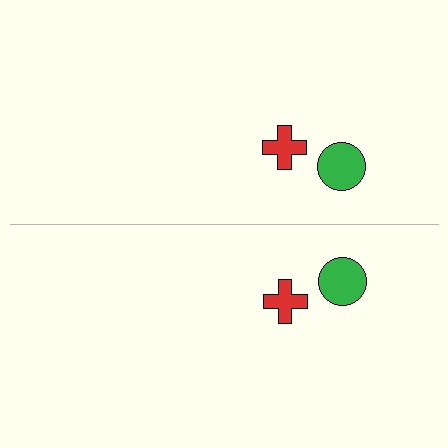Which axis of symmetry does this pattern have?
The pattern has a horizontal axis of symmetry running through the center of the image.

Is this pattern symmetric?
Yes, this pattern has bilateral (reflection) symmetry.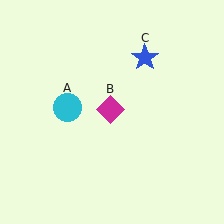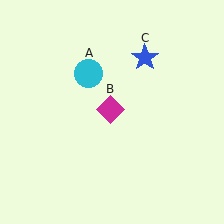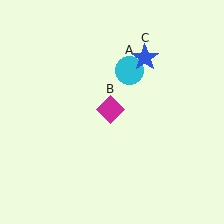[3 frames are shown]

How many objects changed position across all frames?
1 object changed position: cyan circle (object A).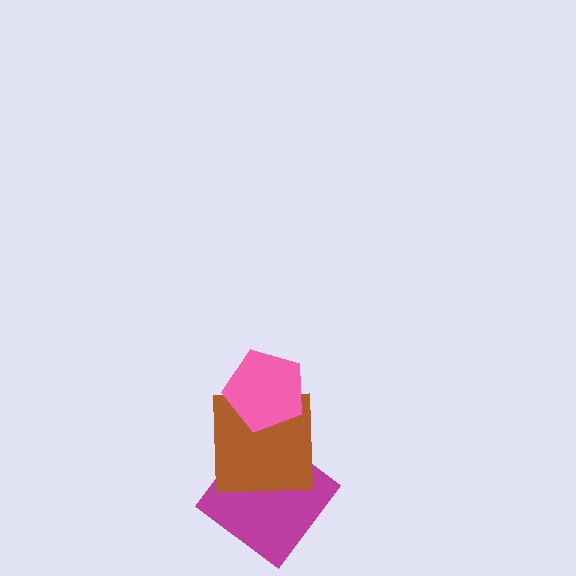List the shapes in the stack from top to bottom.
From top to bottom: the pink pentagon, the brown square, the magenta diamond.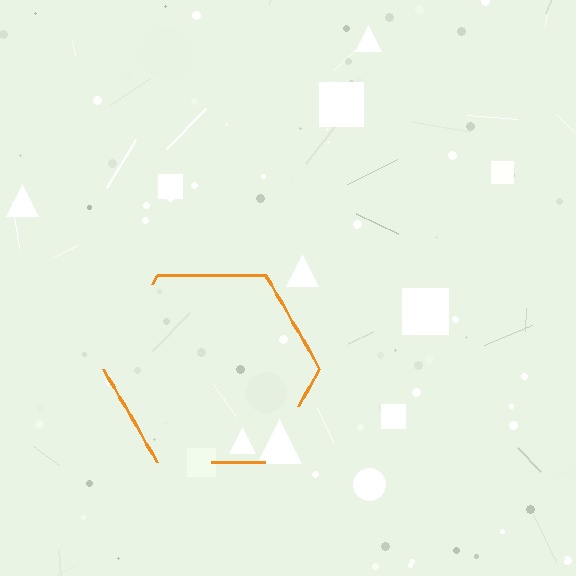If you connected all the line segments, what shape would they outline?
They would outline a hexagon.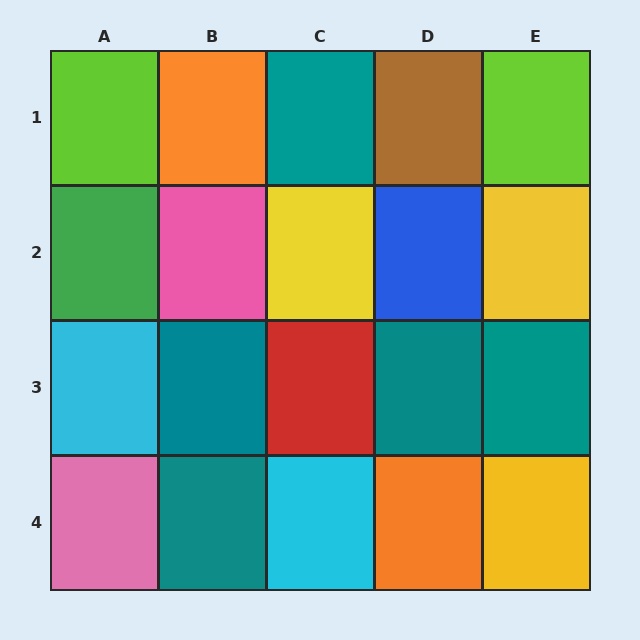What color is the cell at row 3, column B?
Teal.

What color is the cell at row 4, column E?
Yellow.